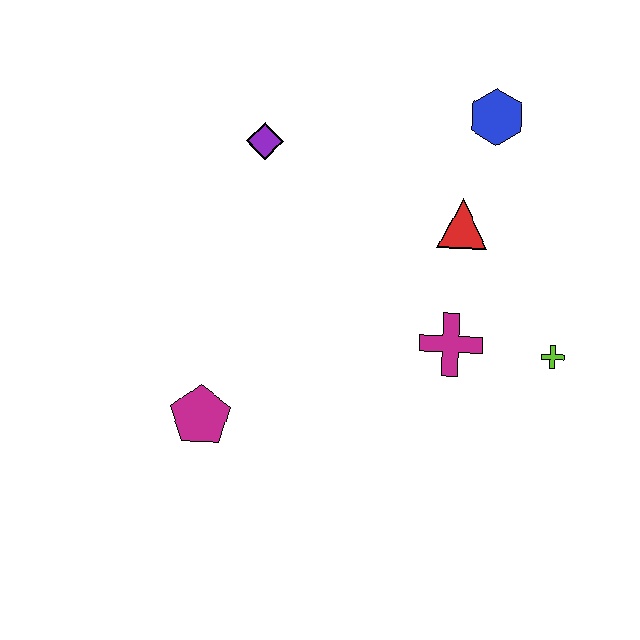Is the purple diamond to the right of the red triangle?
No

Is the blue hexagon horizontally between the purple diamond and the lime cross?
Yes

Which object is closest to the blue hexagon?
The red triangle is closest to the blue hexagon.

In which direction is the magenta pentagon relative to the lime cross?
The magenta pentagon is to the left of the lime cross.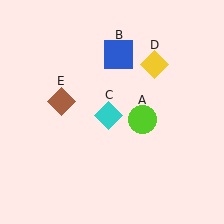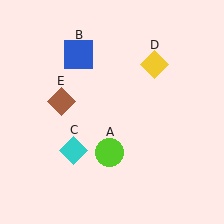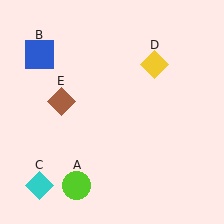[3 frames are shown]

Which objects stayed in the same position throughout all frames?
Yellow diamond (object D) and brown diamond (object E) remained stationary.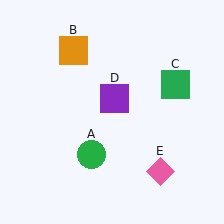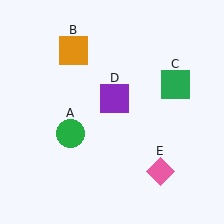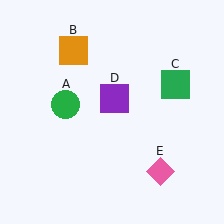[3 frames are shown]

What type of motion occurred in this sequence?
The green circle (object A) rotated clockwise around the center of the scene.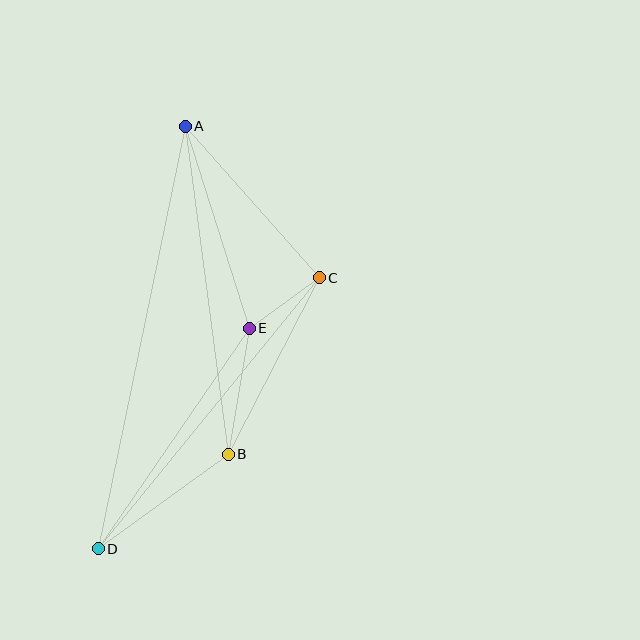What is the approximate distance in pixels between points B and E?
The distance between B and E is approximately 127 pixels.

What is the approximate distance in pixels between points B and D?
The distance between B and D is approximately 161 pixels.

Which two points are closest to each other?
Points C and E are closest to each other.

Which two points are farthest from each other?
Points A and D are farthest from each other.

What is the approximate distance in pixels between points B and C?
The distance between B and C is approximately 198 pixels.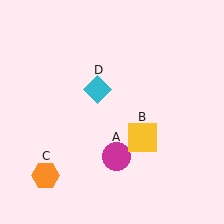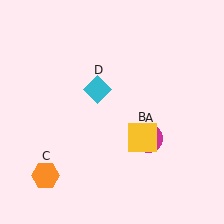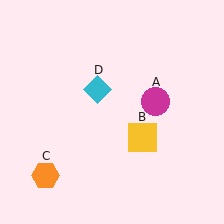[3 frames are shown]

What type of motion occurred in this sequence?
The magenta circle (object A) rotated counterclockwise around the center of the scene.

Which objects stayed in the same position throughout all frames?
Yellow square (object B) and orange hexagon (object C) and cyan diamond (object D) remained stationary.